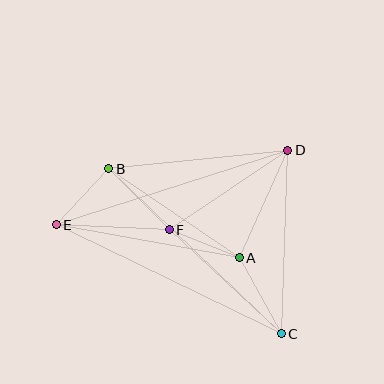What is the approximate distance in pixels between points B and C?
The distance between B and C is approximately 239 pixels.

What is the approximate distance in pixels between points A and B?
The distance between A and B is approximately 158 pixels.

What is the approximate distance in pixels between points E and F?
The distance between E and F is approximately 113 pixels.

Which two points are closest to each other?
Points A and F are closest to each other.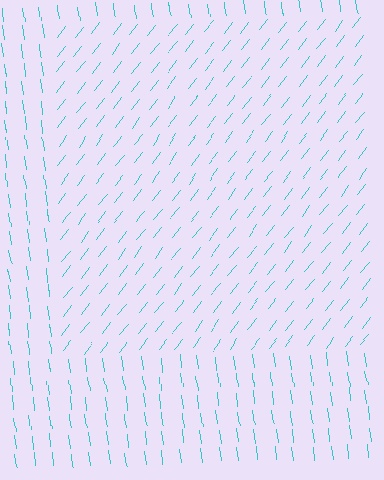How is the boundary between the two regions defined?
The boundary is defined purely by a change in line orientation (approximately 45 degrees difference). All lines are the same color and thickness.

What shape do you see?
I see a rectangle.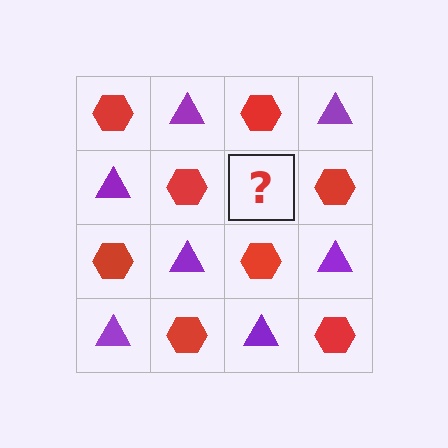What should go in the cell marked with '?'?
The missing cell should contain a purple triangle.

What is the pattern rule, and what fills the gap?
The rule is that it alternates red hexagon and purple triangle in a checkerboard pattern. The gap should be filled with a purple triangle.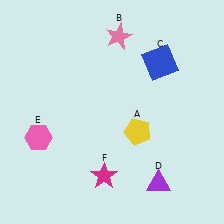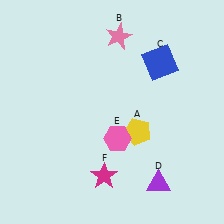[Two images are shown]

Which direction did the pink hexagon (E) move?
The pink hexagon (E) moved right.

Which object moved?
The pink hexagon (E) moved right.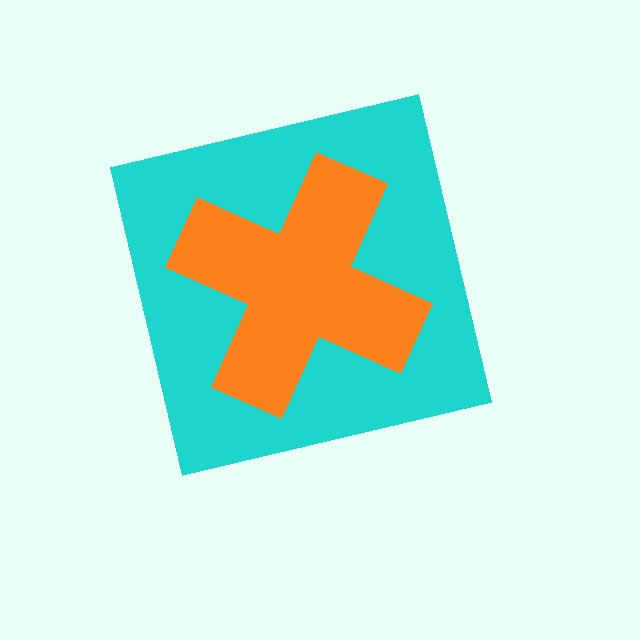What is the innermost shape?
The orange cross.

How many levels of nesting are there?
2.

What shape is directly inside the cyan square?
The orange cross.